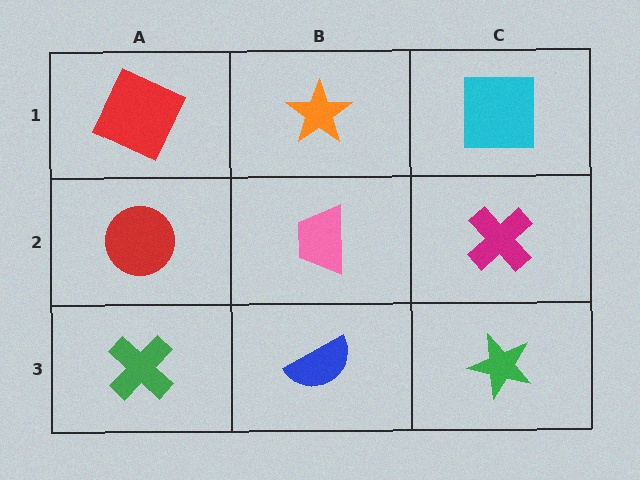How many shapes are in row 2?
3 shapes.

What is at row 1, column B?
An orange star.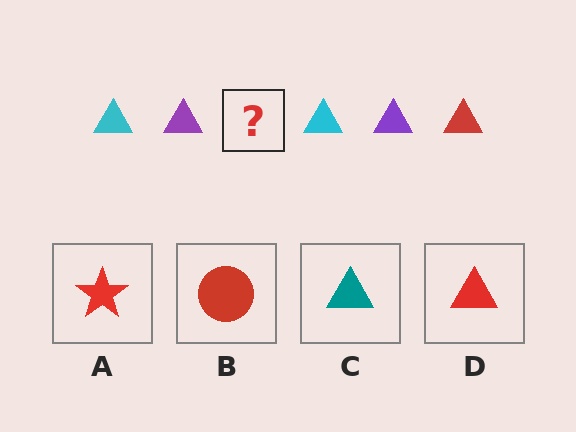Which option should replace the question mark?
Option D.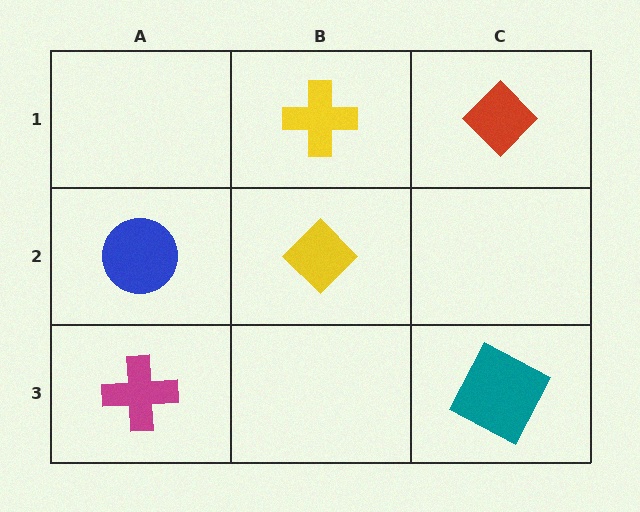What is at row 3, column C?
A teal square.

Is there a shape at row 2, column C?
No, that cell is empty.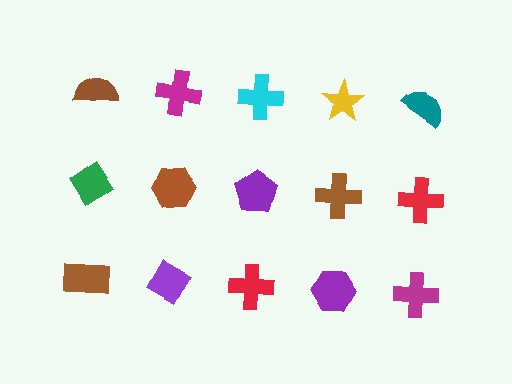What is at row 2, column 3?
A purple pentagon.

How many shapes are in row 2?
5 shapes.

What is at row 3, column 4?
A purple hexagon.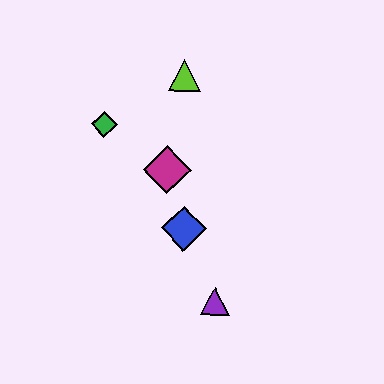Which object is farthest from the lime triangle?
The purple triangle is farthest from the lime triangle.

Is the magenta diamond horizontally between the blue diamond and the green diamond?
Yes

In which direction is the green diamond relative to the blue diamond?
The green diamond is above the blue diamond.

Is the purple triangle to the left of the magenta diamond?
No